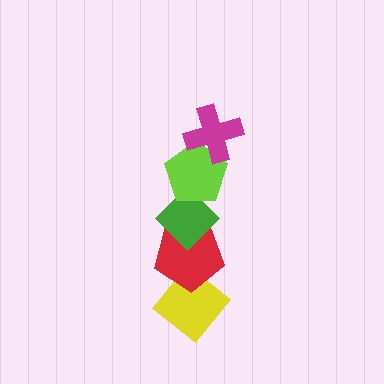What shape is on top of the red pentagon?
The green diamond is on top of the red pentagon.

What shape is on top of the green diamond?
The lime pentagon is on top of the green diamond.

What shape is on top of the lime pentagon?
The magenta cross is on top of the lime pentagon.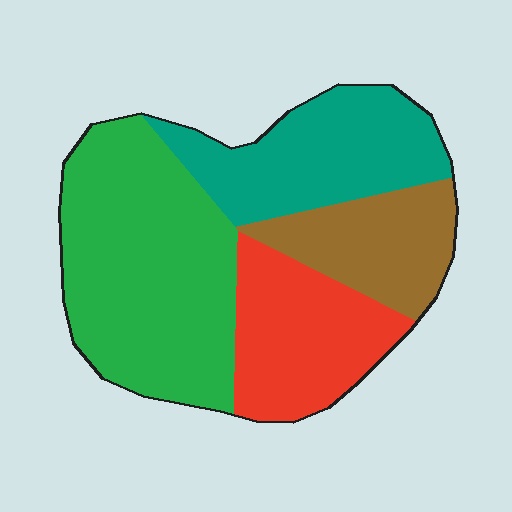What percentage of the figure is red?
Red covers roughly 20% of the figure.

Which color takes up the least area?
Brown, at roughly 15%.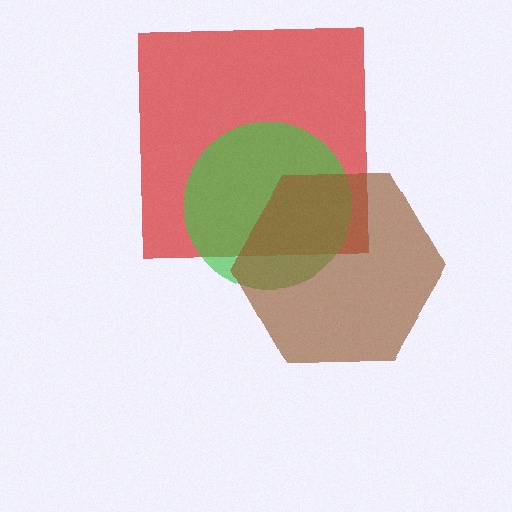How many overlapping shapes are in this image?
There are 3 overlapping shapes in the image.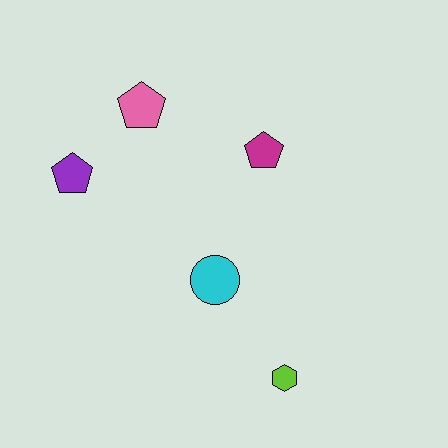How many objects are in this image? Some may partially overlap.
There are 5 objects.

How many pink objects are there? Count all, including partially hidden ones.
There is 1 pink object.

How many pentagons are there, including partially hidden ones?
There are 3 pentagons.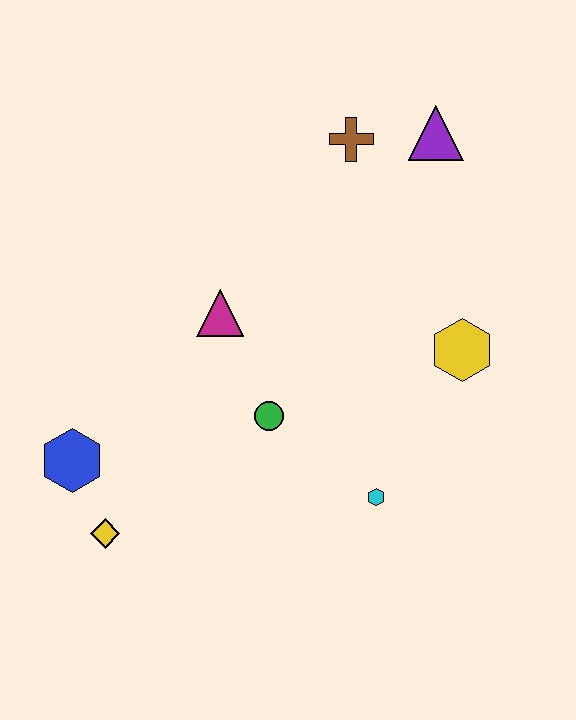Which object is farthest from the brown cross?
The yellow diamond is farthest from the brown cross.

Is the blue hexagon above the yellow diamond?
Yes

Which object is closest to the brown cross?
The purple triangle is closest to the brown cross.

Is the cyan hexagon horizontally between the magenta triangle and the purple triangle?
Yes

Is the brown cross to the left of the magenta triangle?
No